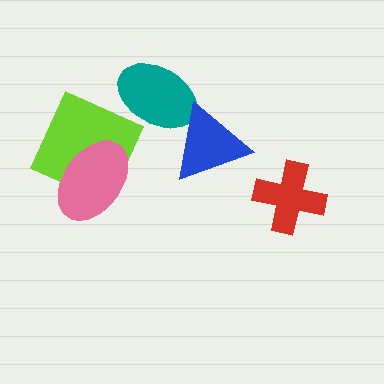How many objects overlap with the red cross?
0 objects overlap with the red cross.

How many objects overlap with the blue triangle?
1 object overlaps with the blue triangle.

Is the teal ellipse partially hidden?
Yes, it is partially covered by another shape.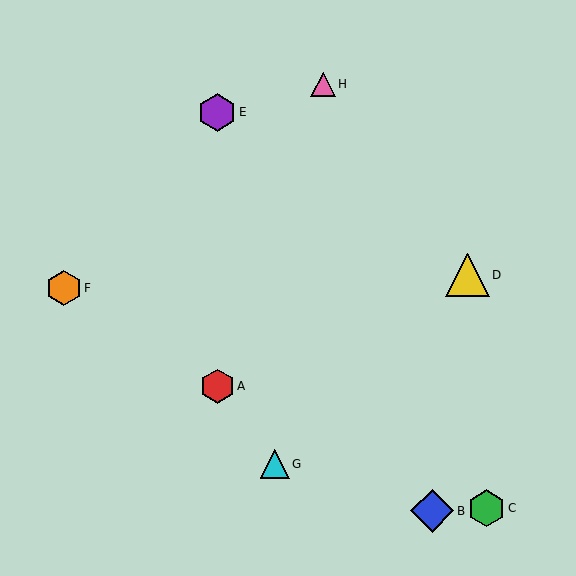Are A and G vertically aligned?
No, A is at x≈217 and G is at x≈275.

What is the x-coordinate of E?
Object E is at x≈217.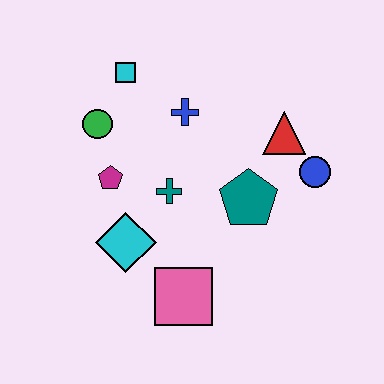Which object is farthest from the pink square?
The cyan square is farthest from the pink square.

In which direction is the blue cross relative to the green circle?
The blue cross is to the right of the green circle.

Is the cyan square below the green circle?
No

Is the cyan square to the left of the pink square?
Yes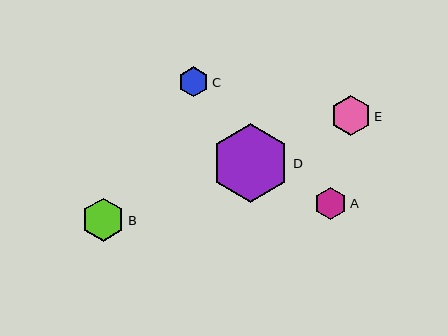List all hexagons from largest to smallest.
From largest to smallest: D, B, E, A, C.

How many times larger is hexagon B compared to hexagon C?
Hexagon B is approximately 1.4 times the size of hexagon C.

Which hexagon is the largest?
Hexagon D is the largest with a size of approximately 79 pixels.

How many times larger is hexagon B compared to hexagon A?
Hexagon B is approximately 1.3 times the size of hexagon A.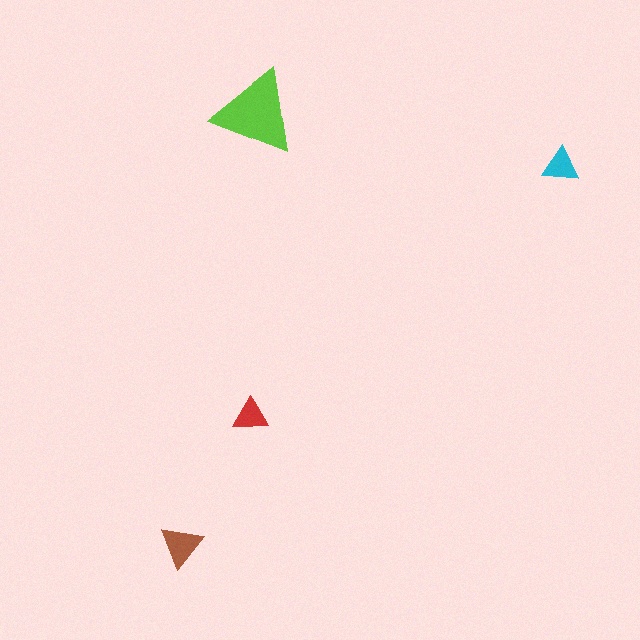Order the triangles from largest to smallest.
the lime one, the brown one, the cyan one, the red one.